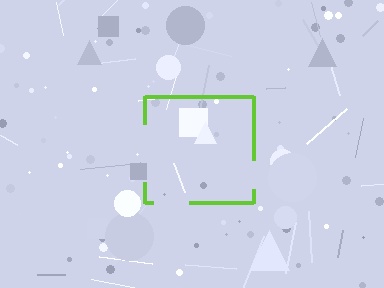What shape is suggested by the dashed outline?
The dashed outline suggests a square.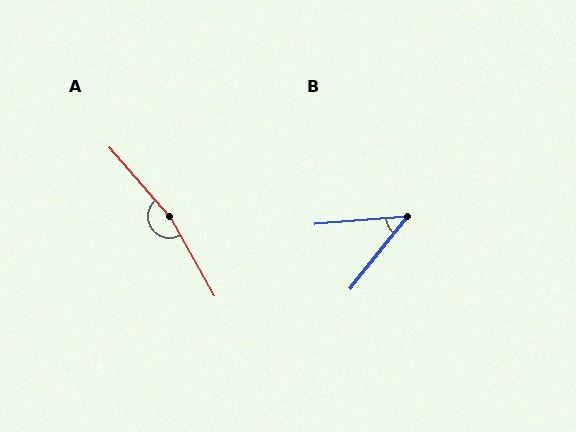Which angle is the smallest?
B, at approximately 47 degrees.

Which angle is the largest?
A, at approximately 168 degrees.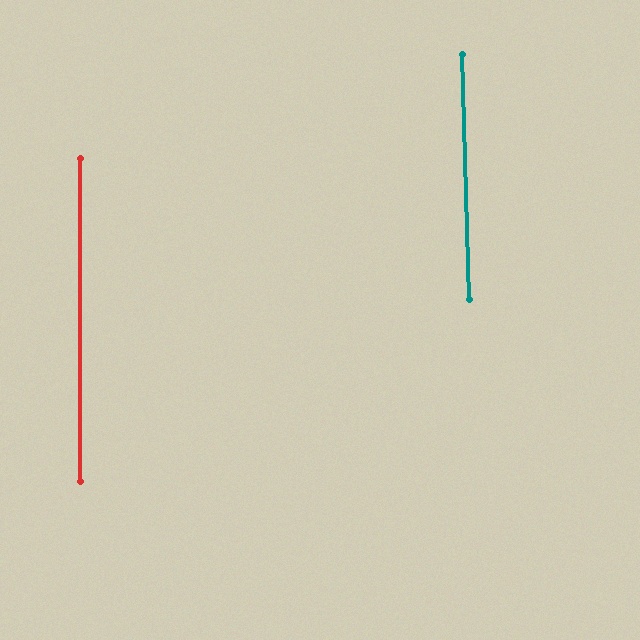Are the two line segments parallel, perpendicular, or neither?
Parallel — their directions differ by only 1.6°.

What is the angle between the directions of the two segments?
Approximately 2 degrees.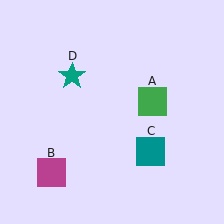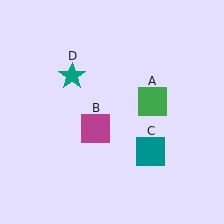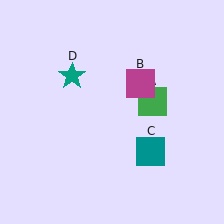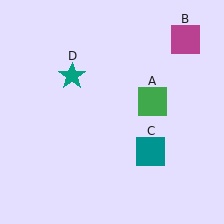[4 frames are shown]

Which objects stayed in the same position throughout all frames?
Green square (object A) and teal square (object C) and teal star (object D) remained stationary.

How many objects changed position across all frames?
1 object changed position: magenta square (object B).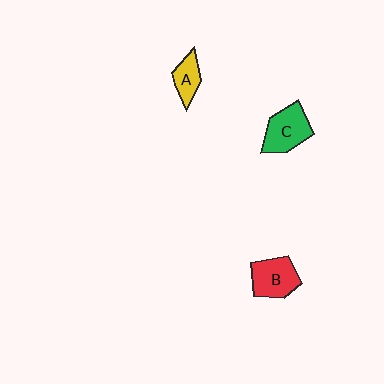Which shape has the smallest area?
Shape A (yellow).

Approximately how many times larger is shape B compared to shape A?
Approximately 1.6 times.